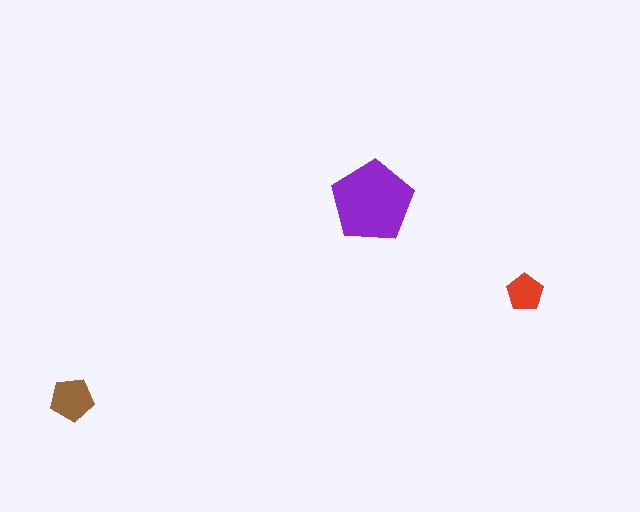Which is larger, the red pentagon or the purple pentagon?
The purple one.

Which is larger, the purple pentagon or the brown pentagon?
The purple one.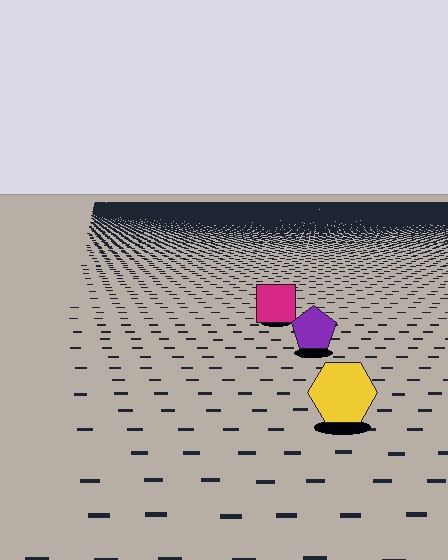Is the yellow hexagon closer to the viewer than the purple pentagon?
Yes. The yellow hexagon is closer — you can tell from the texture gradient: the ground texture is coarser near it.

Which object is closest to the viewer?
The yellow hexagon is closest. The texture marks near it are larger and more spread out.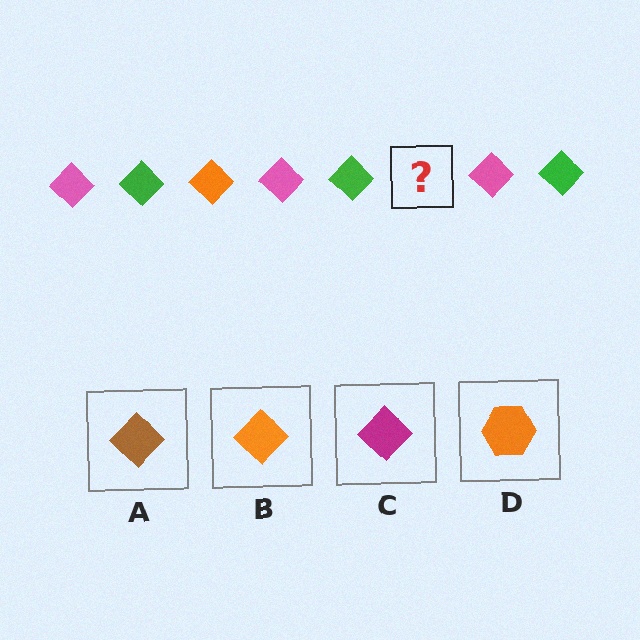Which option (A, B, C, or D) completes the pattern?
B.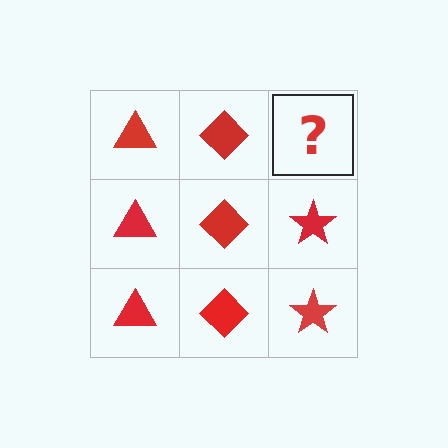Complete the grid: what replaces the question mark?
The question mark should be replaced with a red star.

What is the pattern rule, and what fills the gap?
The rule is that each column has a consistent shape. The gap should be filled with a red star.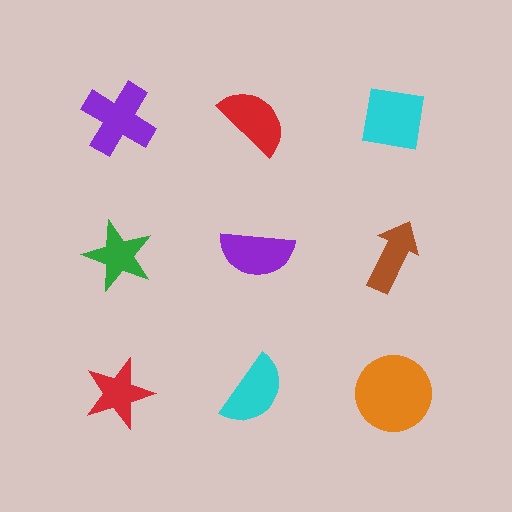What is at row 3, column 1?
A red star.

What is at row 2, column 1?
A green star.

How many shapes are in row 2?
3 shapes.